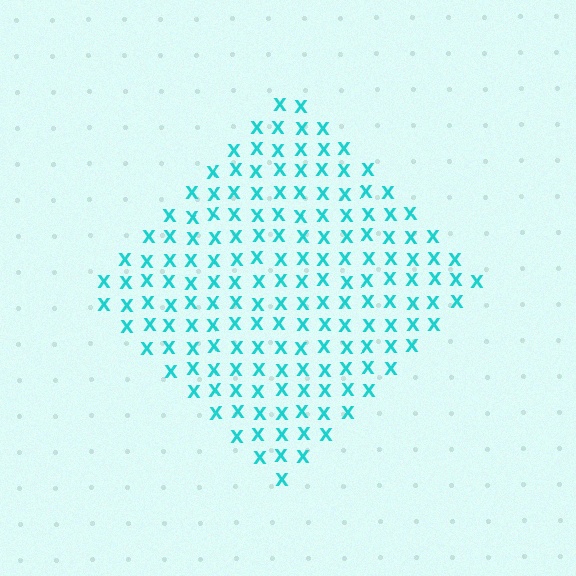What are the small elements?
The small elements are letter X's.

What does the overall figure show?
The overall figure shows a diamond.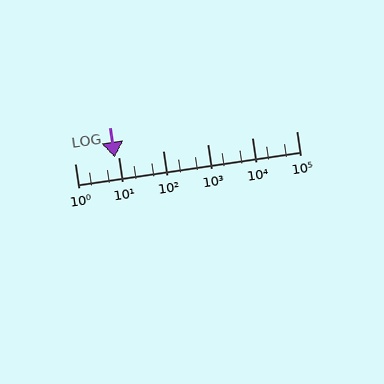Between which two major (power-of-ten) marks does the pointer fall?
The pointer is between 1 and 10.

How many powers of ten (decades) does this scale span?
The scale spans 5 decades, from 1 to 100000.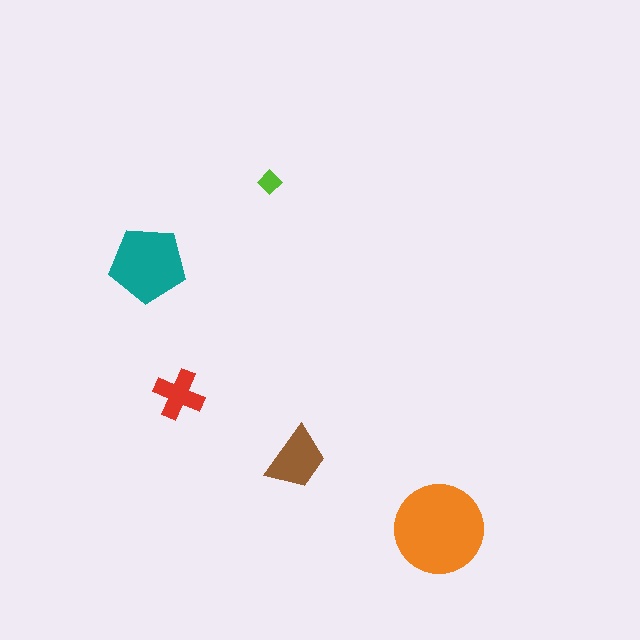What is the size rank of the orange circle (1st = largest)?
1st.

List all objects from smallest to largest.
The lime diamond, the red cross, the brown trapezoid, the teal pentagon, the orange circle.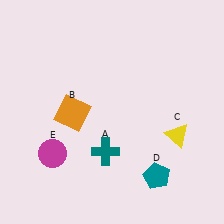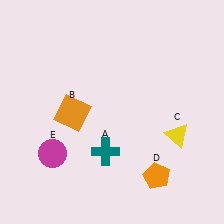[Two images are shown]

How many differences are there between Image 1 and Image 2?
There is 1 difference between the two images.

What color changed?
The pentagon (D) changed from teal in Image 1 to orange in Image 2.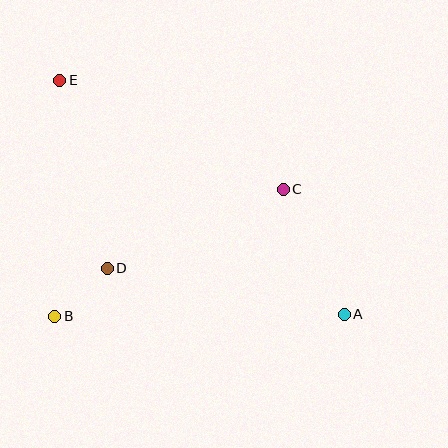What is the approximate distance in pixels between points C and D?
The distance between C and D is approximately 193 pixels.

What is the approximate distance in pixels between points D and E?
The distance between D and E is approximately 194 pixels.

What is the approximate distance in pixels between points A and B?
The distance between A and B is approximately 289 pixels.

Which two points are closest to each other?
Points B and D are closest to each other.